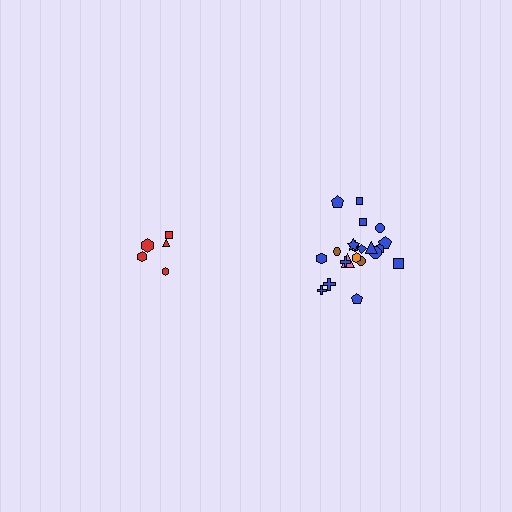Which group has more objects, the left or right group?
The right group.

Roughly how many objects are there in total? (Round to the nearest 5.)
Roughly 25 objects in total.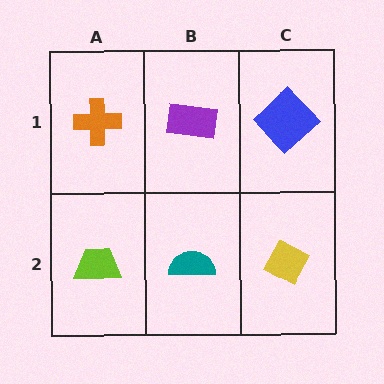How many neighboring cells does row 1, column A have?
2.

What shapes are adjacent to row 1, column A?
A lime trapezoid (row 2, column A), a purple rectangle (row 1, column B).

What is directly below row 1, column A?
A lime trapezoid.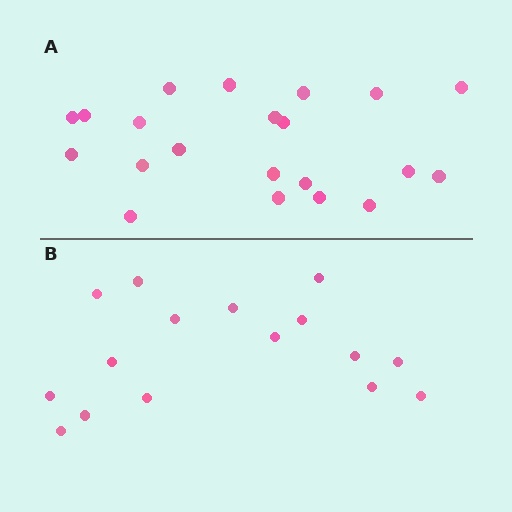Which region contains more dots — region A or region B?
Region A (the top region) has more dots.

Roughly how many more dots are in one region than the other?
Region A has about 5 more dots than region B.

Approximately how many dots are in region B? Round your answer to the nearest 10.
About 20 dots. (The exact count is 16, which rounds to 20.)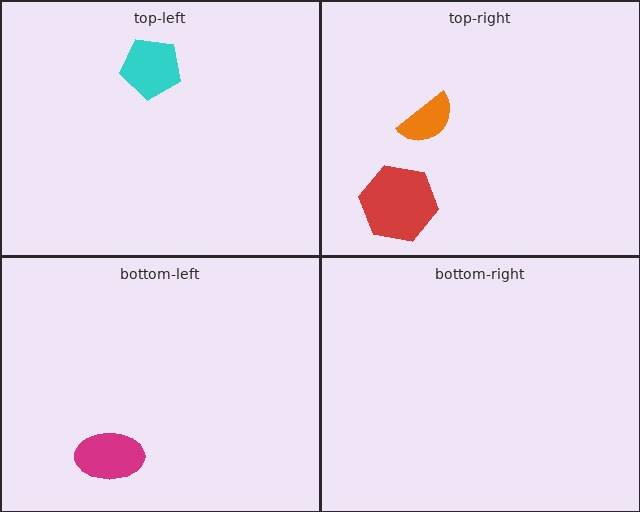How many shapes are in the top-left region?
1.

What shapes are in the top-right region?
The red hexagon, the orange semicircle.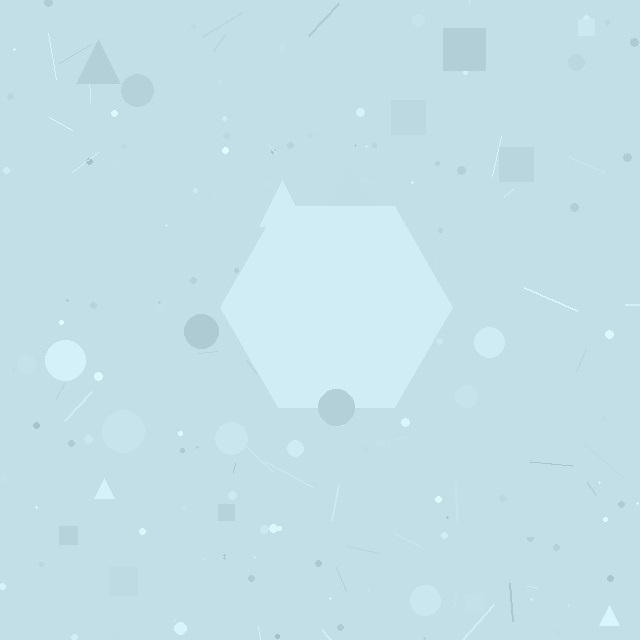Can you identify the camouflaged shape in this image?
The camouflaged shape is a hexagon.